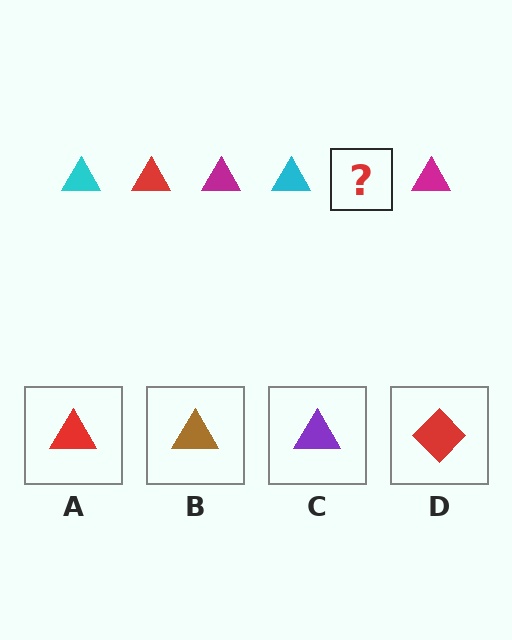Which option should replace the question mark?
Option A.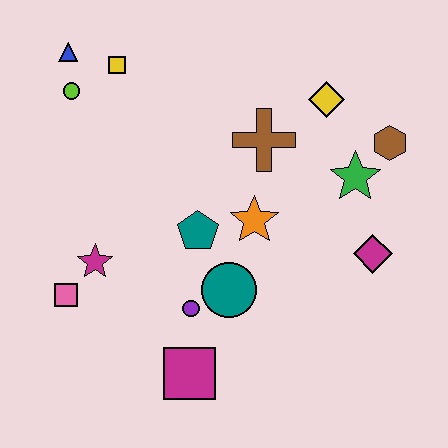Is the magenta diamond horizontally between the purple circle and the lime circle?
No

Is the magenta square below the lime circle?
Yes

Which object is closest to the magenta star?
The pink square is closest to the magenta star.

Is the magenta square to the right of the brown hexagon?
No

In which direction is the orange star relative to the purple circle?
The orange star is above the purple circle.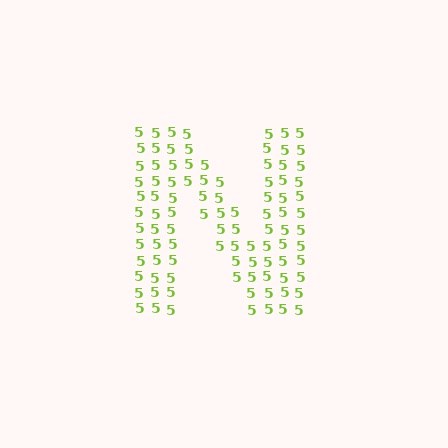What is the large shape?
The large shape is the letter N.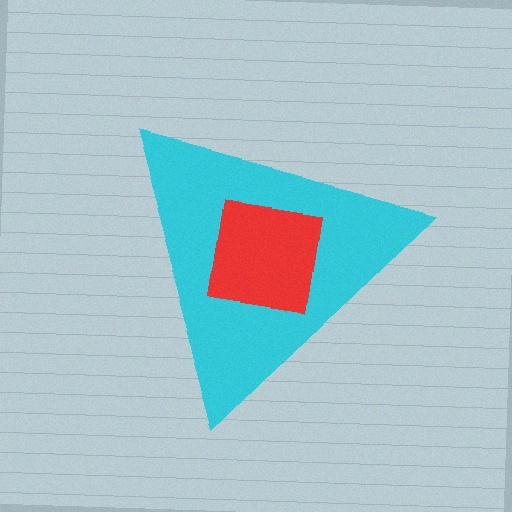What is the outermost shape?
The cyan triangle.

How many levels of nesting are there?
2.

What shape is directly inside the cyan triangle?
The red square.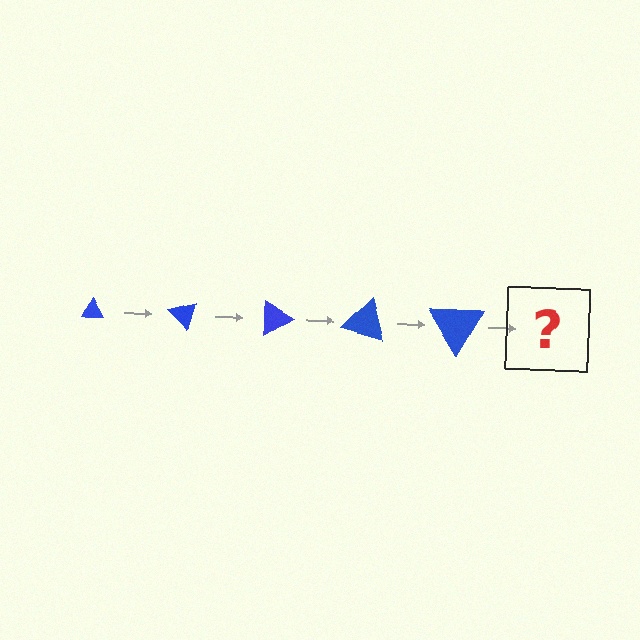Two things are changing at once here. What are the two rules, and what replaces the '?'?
The two rules are that the triangle grows larger each step and it rotates 45 degrees each step. The '?' should be a triangle, larger than the previous one and rotated 225 degrees from the start.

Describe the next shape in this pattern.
It should be a triangle, larger than the previous one and rotated 225 degrees from the start.